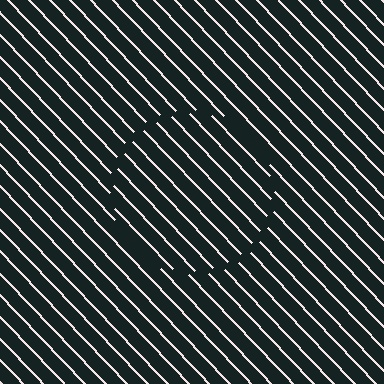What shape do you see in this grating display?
An illusory circle. The interior of the shape contains the same grating, shifted by half a period — the contour is defined by the phase discontinuity where line-ends from the inner and outer gratings abut.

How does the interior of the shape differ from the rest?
The interior of the shape contains the same grating, shifted by half a period — the contour is defined by the phase discontinuity where line-ends from the inner and outer gratings abut.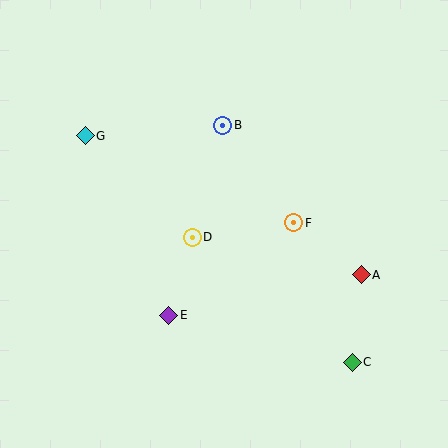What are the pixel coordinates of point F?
Point F is at (294, 223).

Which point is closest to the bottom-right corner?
Point C is closest to the bottom-right corner.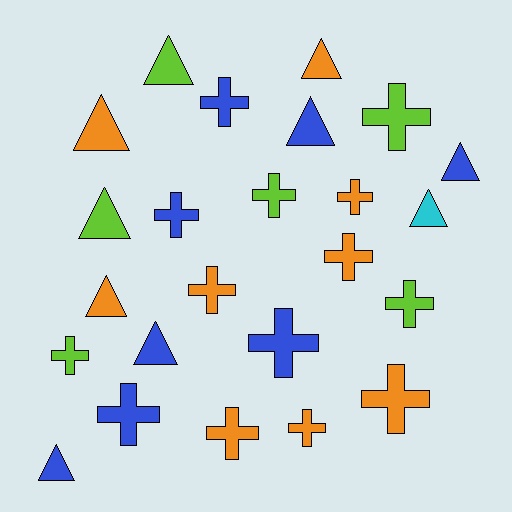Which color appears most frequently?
Orange, with 9 objects.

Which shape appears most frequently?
Cross, with 14 objects.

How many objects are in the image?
There are 24 objects.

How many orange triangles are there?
There are 3 orange triangles.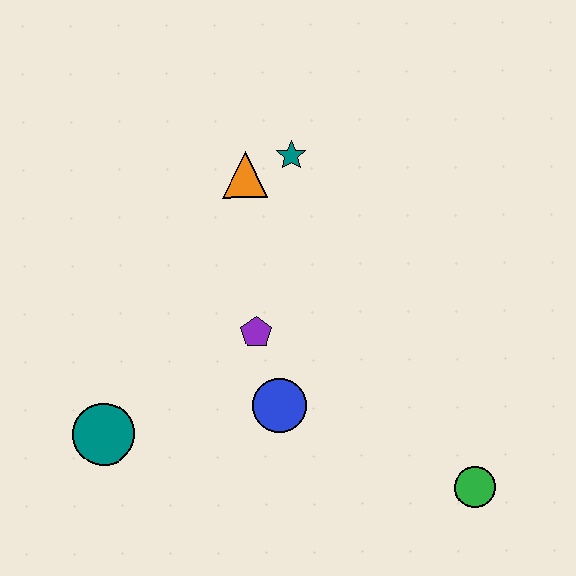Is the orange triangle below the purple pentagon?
No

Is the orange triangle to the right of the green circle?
No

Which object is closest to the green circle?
The blue circle is closest to the green circle.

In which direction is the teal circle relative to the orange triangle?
The teal circle is below the orange triangle.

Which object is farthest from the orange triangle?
The green circle is farthest from the orange triangle.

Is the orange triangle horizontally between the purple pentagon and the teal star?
No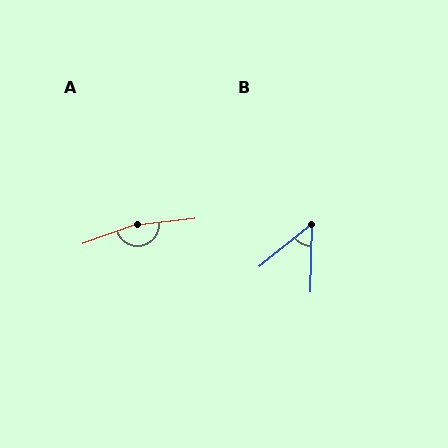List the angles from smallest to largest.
B (50°), A (167°).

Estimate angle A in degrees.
Approximately 167 degrees.